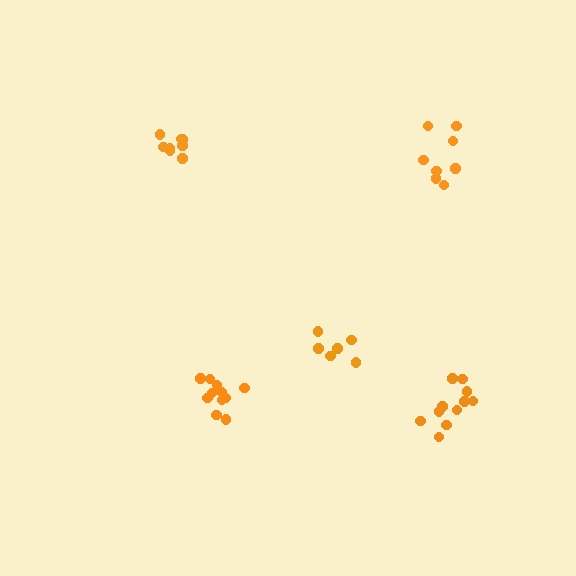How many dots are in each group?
Group 1: 6 dots, Group 2: 8 dots, Group 3: 8 dots, Group 4: 11 dots, Group 5: 11 dots (44 total).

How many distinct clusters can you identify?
There are 5 distinct clusters.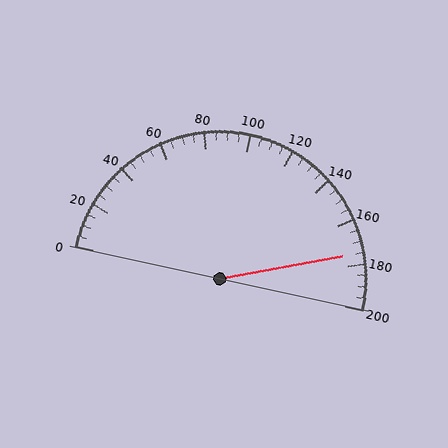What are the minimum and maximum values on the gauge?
The gauge ranges from 0 to 200.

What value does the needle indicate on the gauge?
The needle indicates approximately 175.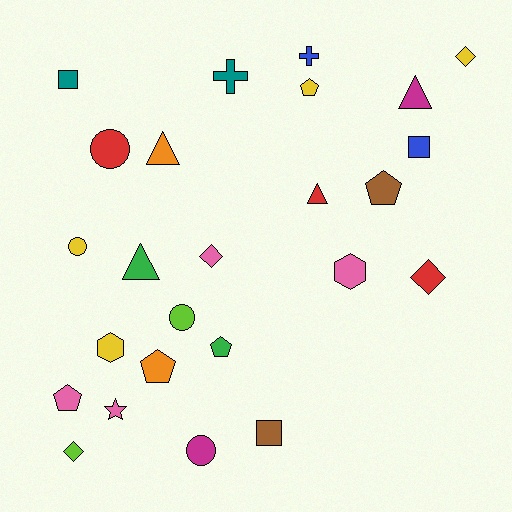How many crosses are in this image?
There are 2 crosses.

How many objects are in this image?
There are 25 objects.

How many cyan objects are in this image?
There are no cyan objects.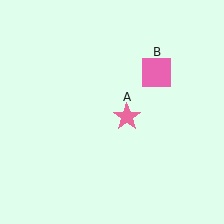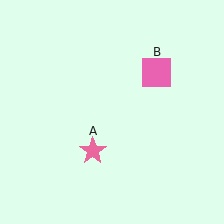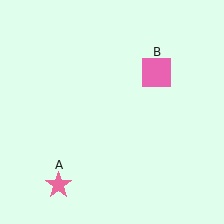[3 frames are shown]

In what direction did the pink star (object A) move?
The pink star (object A) moved down and to the left.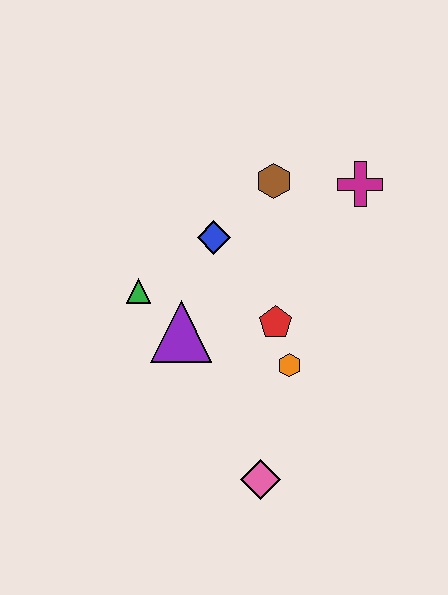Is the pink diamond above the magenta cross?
No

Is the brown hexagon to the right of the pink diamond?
Yes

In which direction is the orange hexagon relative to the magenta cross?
The orange hexagon is below the magenta cross.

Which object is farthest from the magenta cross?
The pink diamond is farthest from the magenta cross.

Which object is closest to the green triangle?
The purple triangle is closest to the green triangle.